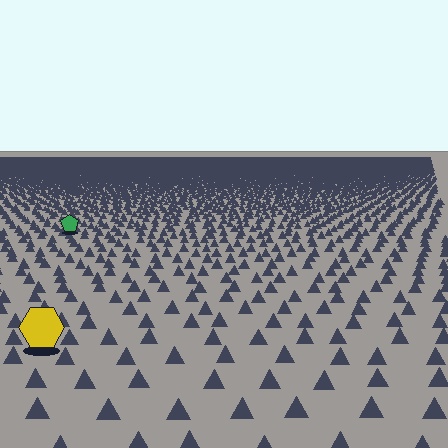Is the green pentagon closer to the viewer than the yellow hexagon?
No. The yellow hexagon is closer — you can tell from the texture gradient: the ground texture is coarser near it.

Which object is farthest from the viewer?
The green pentagon is farthest from the viewer. It appears smaller and the ground texture around it is denser.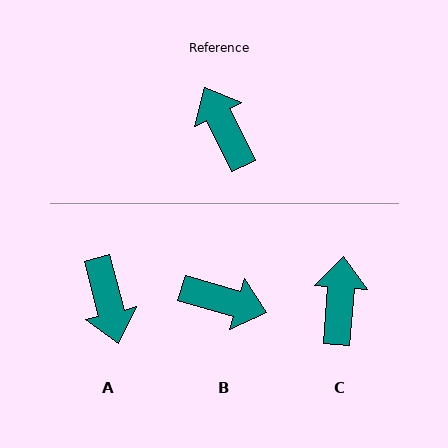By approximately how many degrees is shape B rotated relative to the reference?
Approximately 133 degrees clockwise.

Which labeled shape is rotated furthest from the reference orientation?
A, about 168 degrees away.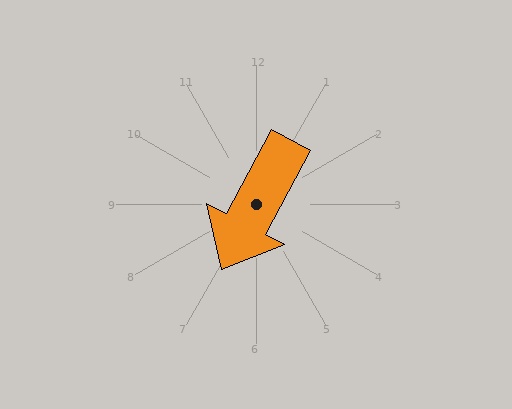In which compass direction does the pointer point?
Southwest.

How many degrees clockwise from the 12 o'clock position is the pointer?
Approximately 208 degrees.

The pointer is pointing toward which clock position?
Roughly 7 o'clock.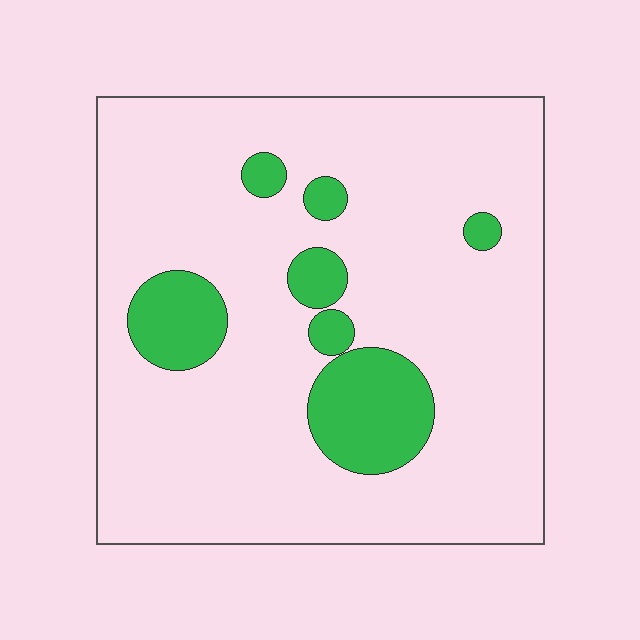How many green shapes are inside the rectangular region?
7.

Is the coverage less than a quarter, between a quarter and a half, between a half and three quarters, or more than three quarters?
Less than a quarter.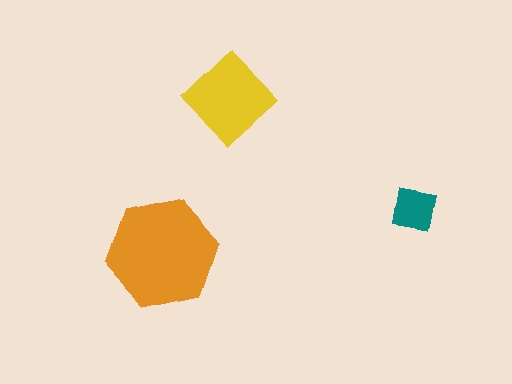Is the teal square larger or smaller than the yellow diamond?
Smaller.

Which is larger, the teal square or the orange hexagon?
The orange hexagon.